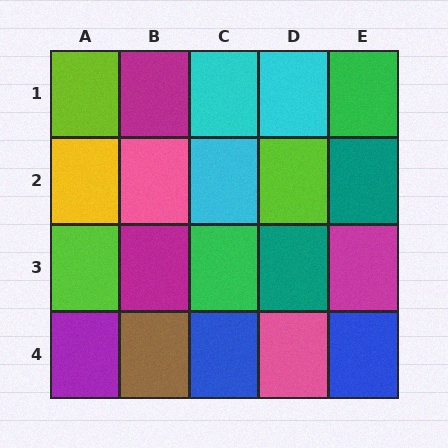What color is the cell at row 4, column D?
Pink.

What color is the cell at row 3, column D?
Teal.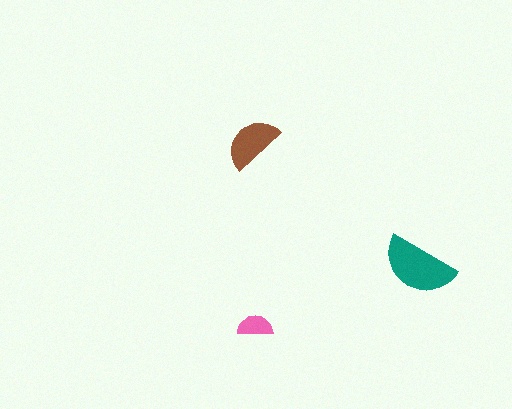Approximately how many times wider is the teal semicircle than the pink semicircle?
About 2 times wider.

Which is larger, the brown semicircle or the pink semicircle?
The brown one.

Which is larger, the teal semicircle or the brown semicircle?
The teal one.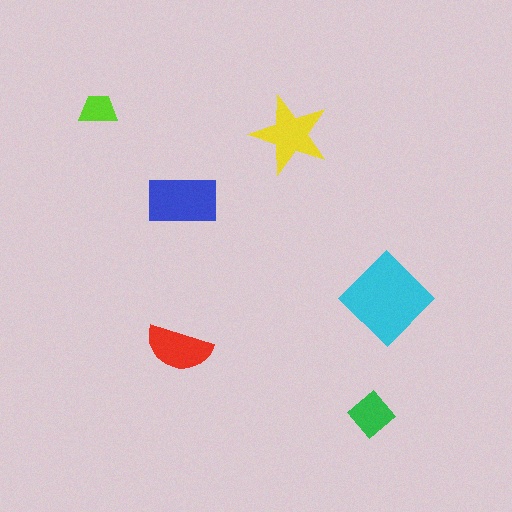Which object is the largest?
The cyan diamond.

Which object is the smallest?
The lime trapezoid.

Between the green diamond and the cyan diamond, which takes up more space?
The cyan diamond.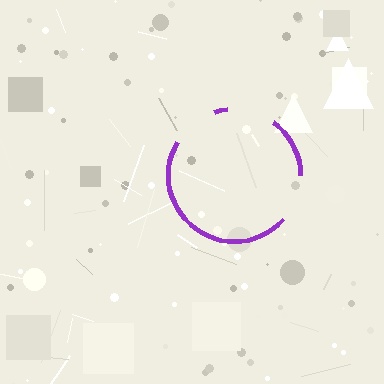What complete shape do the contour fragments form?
The contour fragments form a circle.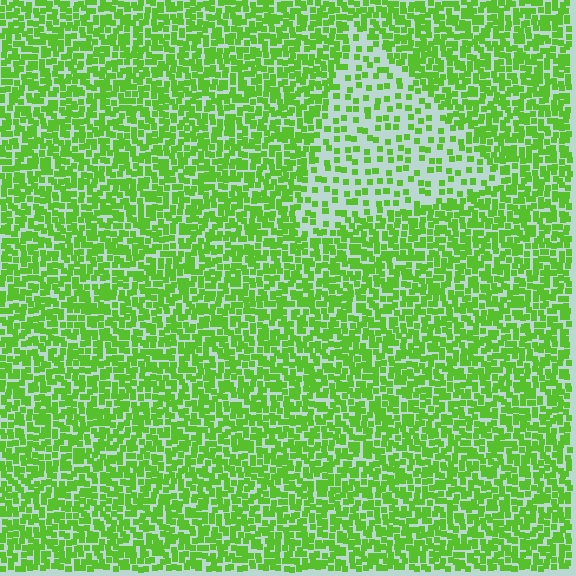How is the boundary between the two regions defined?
The boundary is defined by a change in element density (approximately 2.5x ratio). All elements are the same color, size, and shape.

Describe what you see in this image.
The image contains small lime elements arranged at two different densities. A triangle-shaped region is visible where the elements are less densely packed than the surrounding area.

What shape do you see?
I see a triangle.